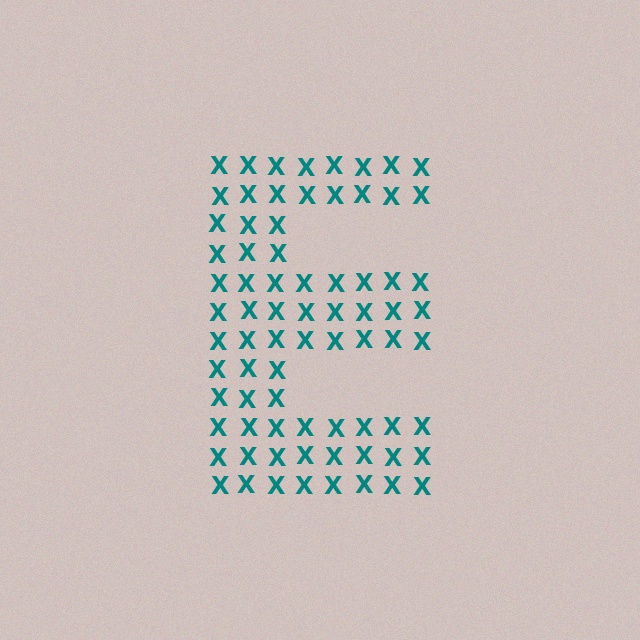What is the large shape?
The large shape is the letter E.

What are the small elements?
The small elements are letter X's.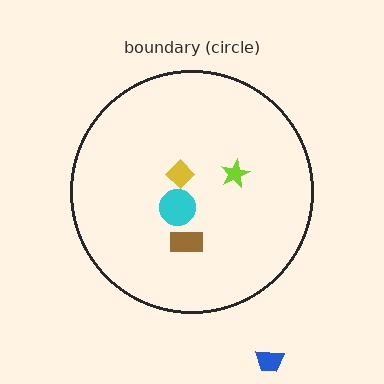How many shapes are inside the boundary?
4 inside, 1 outside.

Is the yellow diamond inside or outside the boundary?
Inside.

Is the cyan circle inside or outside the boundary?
Inside.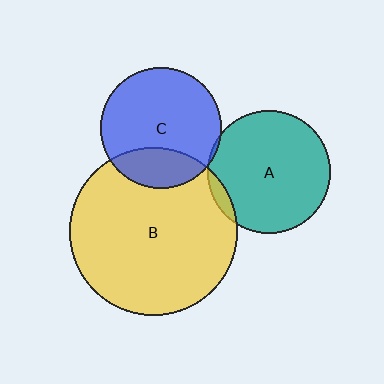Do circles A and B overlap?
Yes.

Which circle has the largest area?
Circle B (yellow).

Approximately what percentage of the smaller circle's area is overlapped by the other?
Approximately 5%.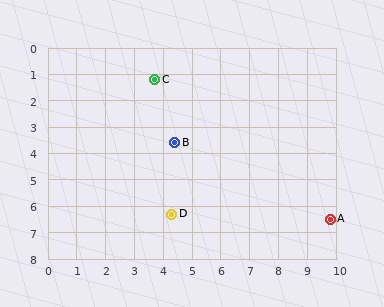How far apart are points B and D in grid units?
Points B and D are about 2.7 grid units apart.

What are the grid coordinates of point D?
Point D is at approximately (4.3, 6.3).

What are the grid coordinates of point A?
Point A is at approximately (9.8, 6.5).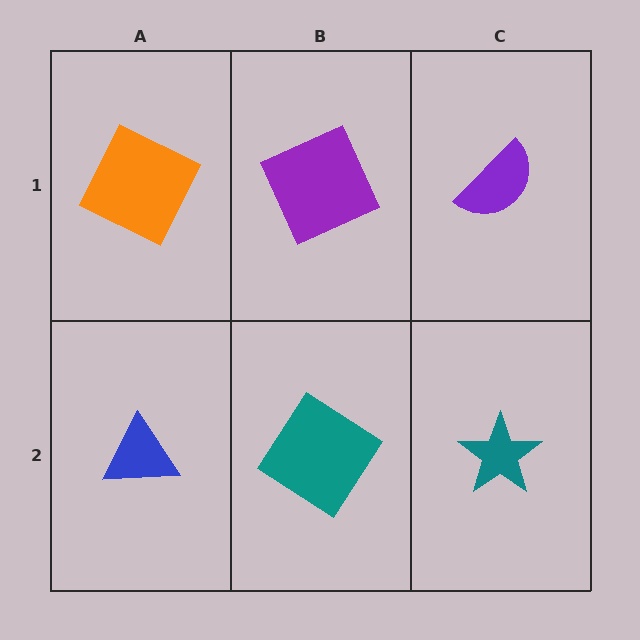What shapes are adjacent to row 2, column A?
An orange square (row 1, column A), a teal diamond (row 2, column B).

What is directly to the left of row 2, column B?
A blue triangle.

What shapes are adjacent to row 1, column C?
A teal star (row 2, column C), a purple square (row 1, column B).